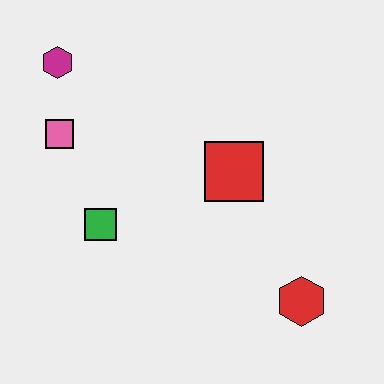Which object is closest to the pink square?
The magenta hexagon is closest to the pink square.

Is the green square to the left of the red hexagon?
Yes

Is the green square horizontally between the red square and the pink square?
Yes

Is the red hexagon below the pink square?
Yes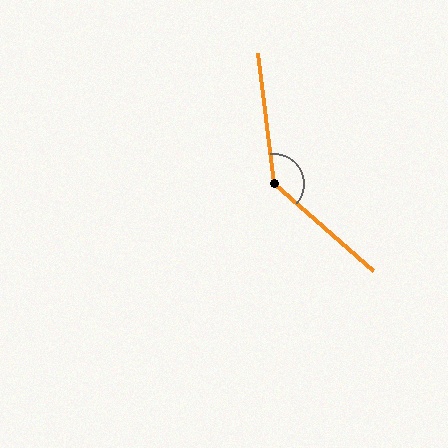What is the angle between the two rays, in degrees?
Approximately 138 degrees.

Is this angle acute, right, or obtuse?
It is obtuse.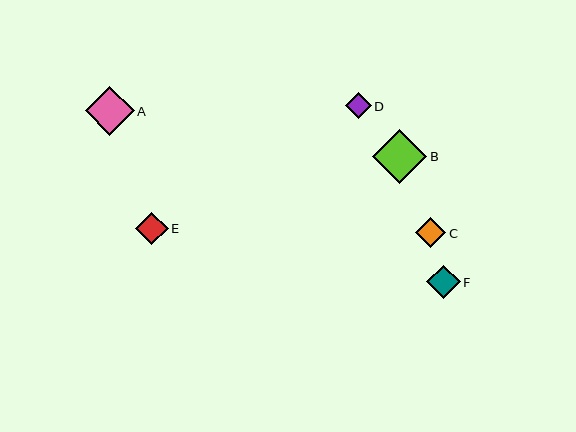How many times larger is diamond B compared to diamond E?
Diamond B is approximately 1.7 times the size of diamond E.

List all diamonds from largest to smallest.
From largest to smallest: B, A, F, E, C, D.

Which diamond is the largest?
Diamond B is the largest with a size of approximately 54 pixels.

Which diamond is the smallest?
Diamond D is the smallest with a size of approximately 26 pixels.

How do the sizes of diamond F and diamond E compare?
Diamond F and diamond E are approximately the same size.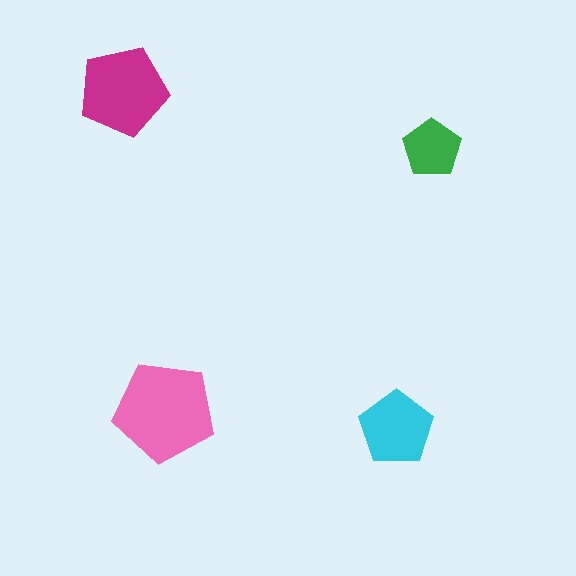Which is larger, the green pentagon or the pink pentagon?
The pink one.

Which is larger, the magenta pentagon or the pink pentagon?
The pink one.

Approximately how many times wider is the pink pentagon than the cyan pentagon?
About 1.5 times wider.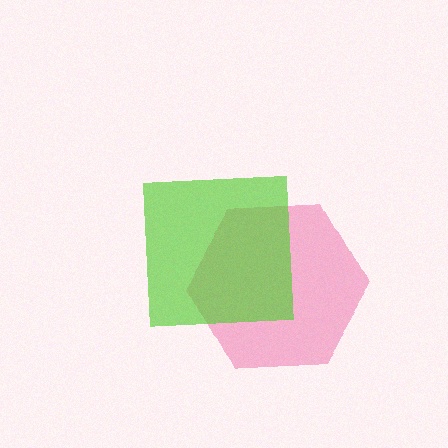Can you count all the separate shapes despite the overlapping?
Yes, there are 2 separate shapes.